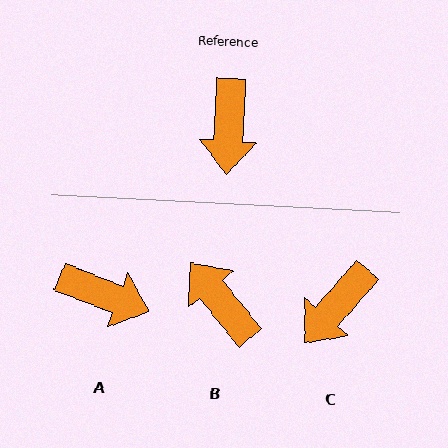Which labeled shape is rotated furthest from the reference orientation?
B, about 138 degrees away.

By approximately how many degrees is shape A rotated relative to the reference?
Approximately 72 degrees counter-clockwise.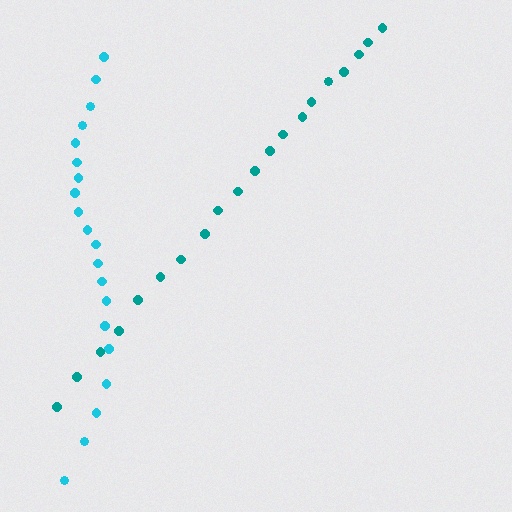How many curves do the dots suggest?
There are 2 distinct paths.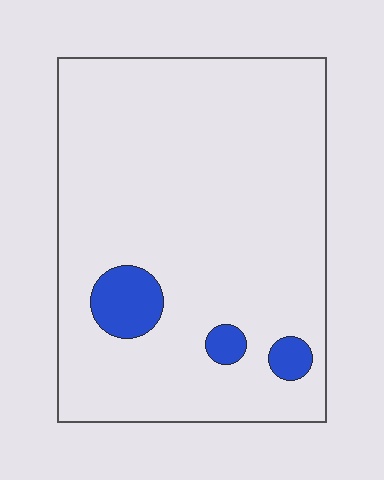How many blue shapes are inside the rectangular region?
3.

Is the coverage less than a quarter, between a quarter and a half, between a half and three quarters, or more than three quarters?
Less than a quarter.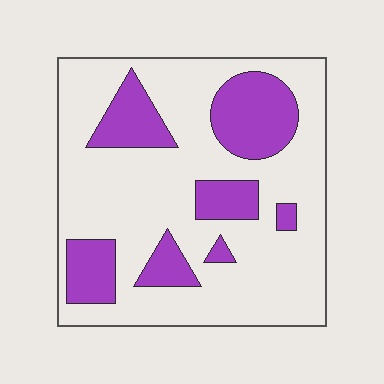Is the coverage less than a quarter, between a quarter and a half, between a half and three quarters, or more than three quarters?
Between a quarter and a half.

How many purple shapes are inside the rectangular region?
7.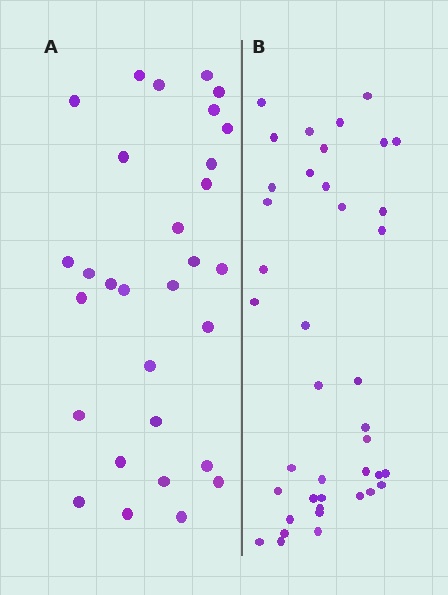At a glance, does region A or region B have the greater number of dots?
Region B (the right region) has more dots.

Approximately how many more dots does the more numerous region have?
Region B has roughly 10 or so more dots than region A.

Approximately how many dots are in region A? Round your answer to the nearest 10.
About 30 dots.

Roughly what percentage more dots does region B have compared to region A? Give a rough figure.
About 35% more.